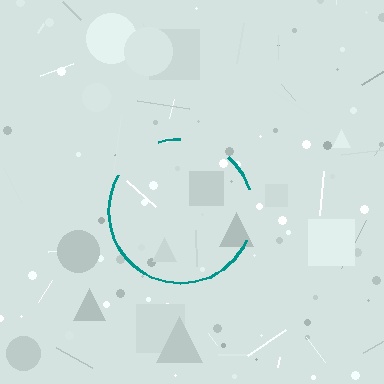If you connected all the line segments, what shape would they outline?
They would outline a circle.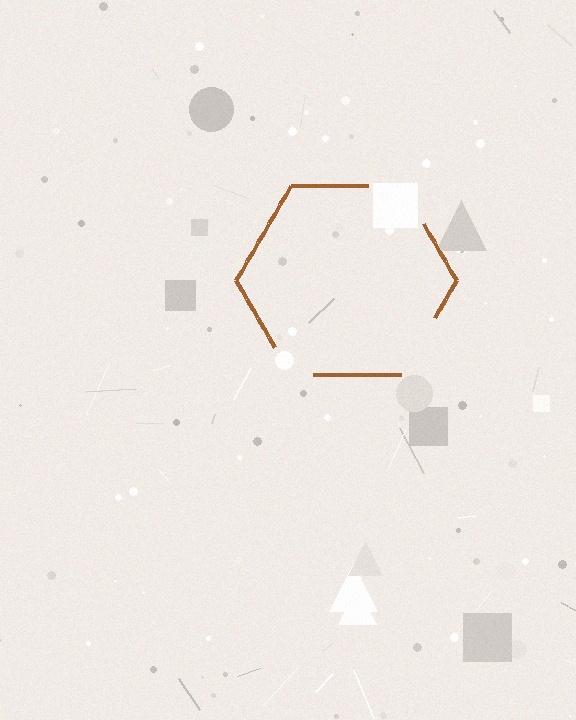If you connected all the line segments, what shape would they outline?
They would outline a hexagon.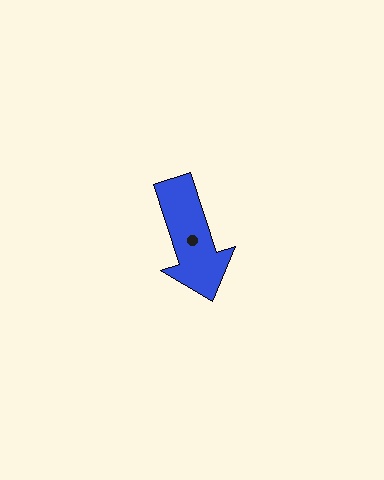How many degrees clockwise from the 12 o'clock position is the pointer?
Approximately 162 degrees.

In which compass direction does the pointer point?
South.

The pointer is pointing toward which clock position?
Roughly 5 o'clock.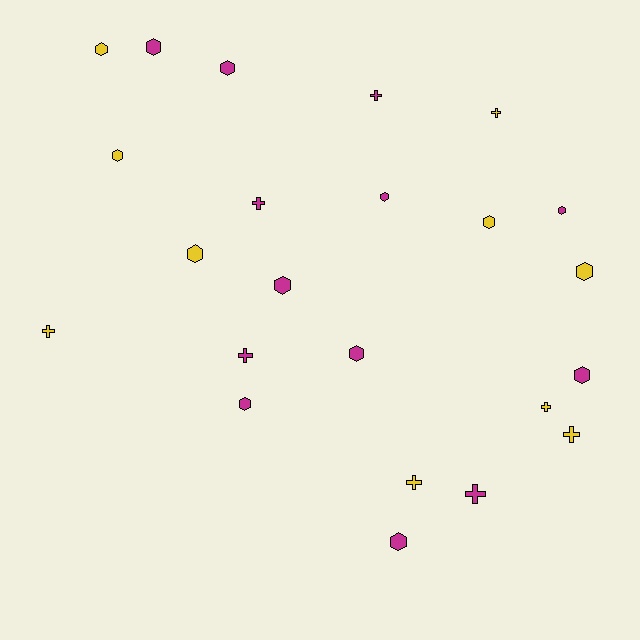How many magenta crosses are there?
There are 4 magenta crosses.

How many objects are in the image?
There are 23 objects.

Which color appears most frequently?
Magenta, with 13 objects.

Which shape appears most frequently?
Hexagon, with 14 objects.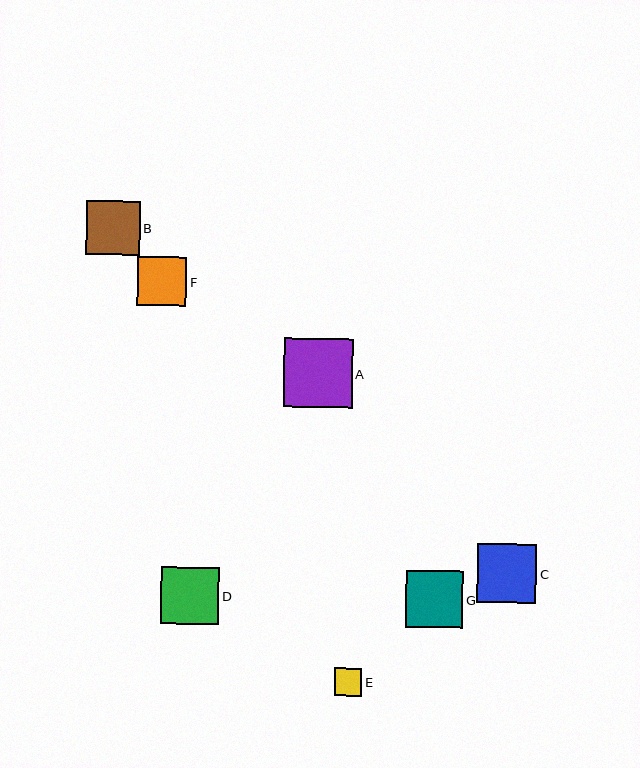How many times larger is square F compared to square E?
Square F is approximately 1.8 times the size of square E.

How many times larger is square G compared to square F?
Square G is approximately 1.2 times the size of square F.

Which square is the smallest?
Square E is the smallest with a size of approximately 28 pixels.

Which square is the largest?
Square A is the largest with a size of approximately 69 pixels.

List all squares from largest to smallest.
From largest to smallest: A, C, D, G, B, F, E.